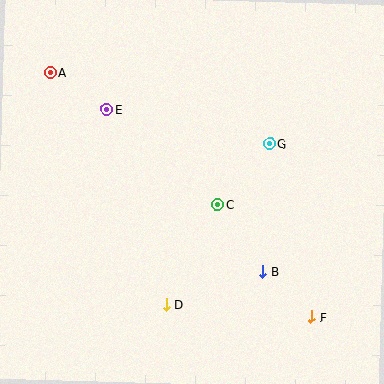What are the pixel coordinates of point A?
Point A is at (50, 73).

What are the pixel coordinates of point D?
Point D is at (166, 304).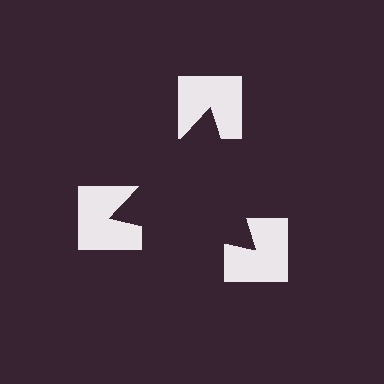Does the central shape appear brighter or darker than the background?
It typically appears slightly darker than the background, even though no actual brightness change is drawn.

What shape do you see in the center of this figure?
An illusory triangle — its edges are inferred from the aligned wedge cuts in the notched squares, not physically drawn.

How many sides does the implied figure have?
3 sides.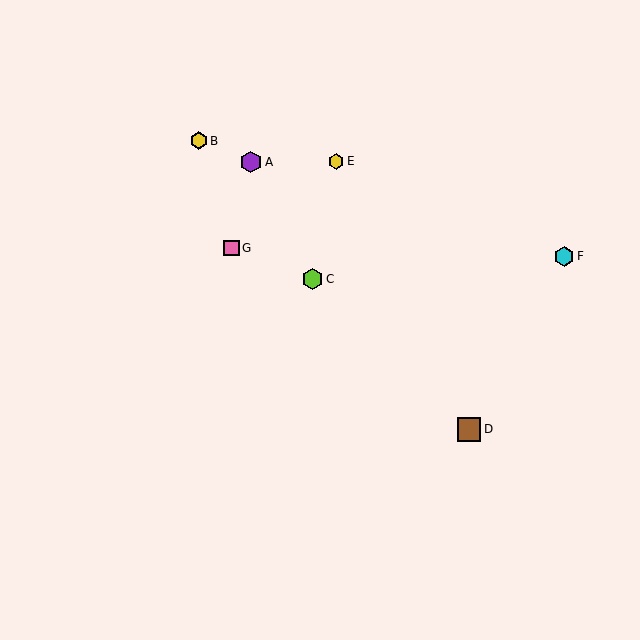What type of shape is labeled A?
Shape A is a purple hexagon.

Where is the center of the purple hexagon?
The center of the purple hexagon is at (251, 162).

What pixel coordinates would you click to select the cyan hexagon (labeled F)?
Click at (564, 256) to select the cyan hexagon F.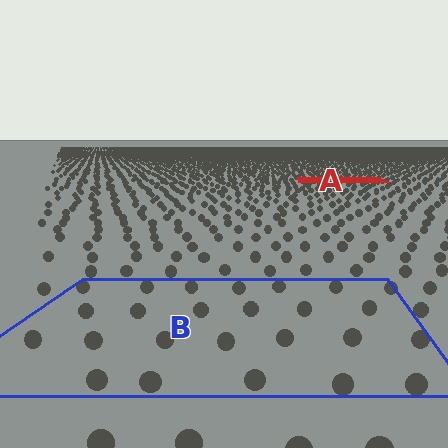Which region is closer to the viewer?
Region B is closer. The texture elements there are larger and more spread out.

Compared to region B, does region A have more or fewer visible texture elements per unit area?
Region A has more texture elements per unit area — they are packed more densely because it is farther away.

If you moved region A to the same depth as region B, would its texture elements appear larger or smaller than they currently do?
They would appear larger. At a closer depth, the same texture elements are projected at a bigger on-screen size.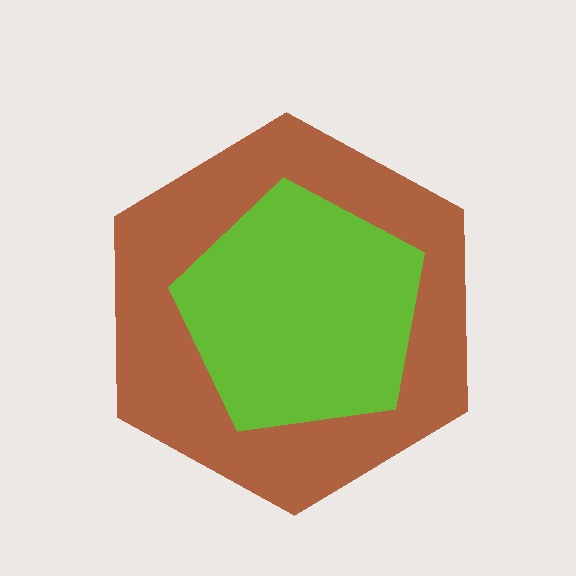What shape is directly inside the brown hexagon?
The lime pentagon.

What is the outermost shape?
The brown hexagon.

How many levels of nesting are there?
2.